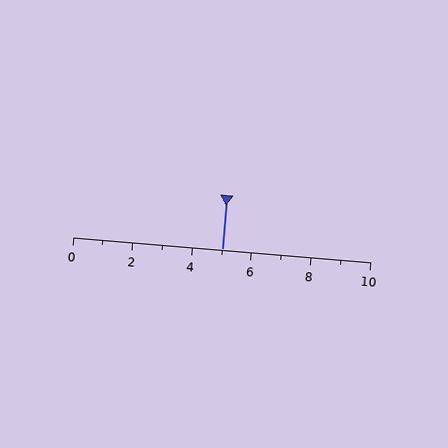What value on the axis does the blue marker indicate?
The marker indicates approximately 5.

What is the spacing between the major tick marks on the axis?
The major ticks are spaced 2 apart.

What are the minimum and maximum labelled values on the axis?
The axis runs from 0 to 10.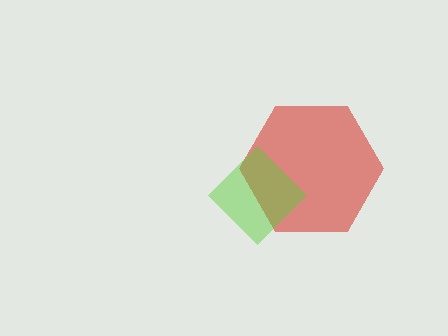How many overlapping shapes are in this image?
There are 2 overlapping shapes in the image.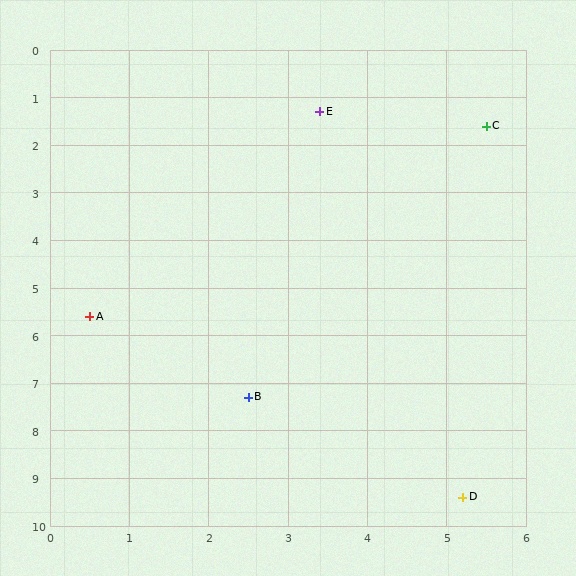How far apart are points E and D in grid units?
Points E and D are about 8.3 grid units apart.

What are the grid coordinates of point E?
Point E is at approximately (3.4, 1.3).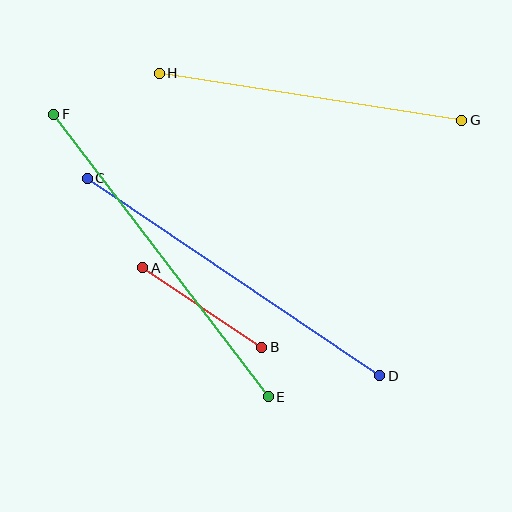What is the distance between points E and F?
The distance is approximately 354 pixels.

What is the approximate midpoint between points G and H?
The midpoint is at approximately (311, 97) pixels.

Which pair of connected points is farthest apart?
Points E and F are farthest apart.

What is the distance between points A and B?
The distance is approximately 143 pixels.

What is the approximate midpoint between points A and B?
The midpoint is at approximately (202, 307) pixels.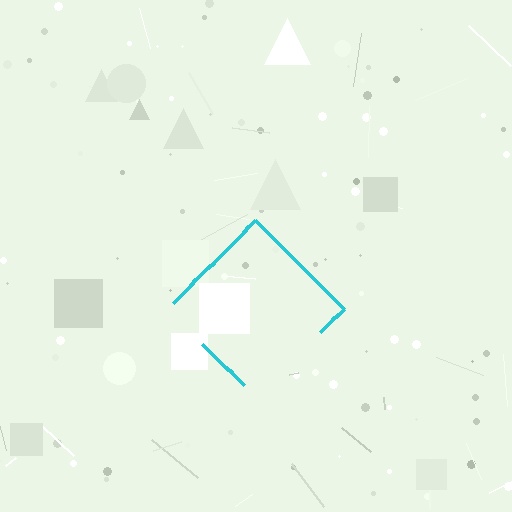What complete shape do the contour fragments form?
The contour fragments form a diamond.